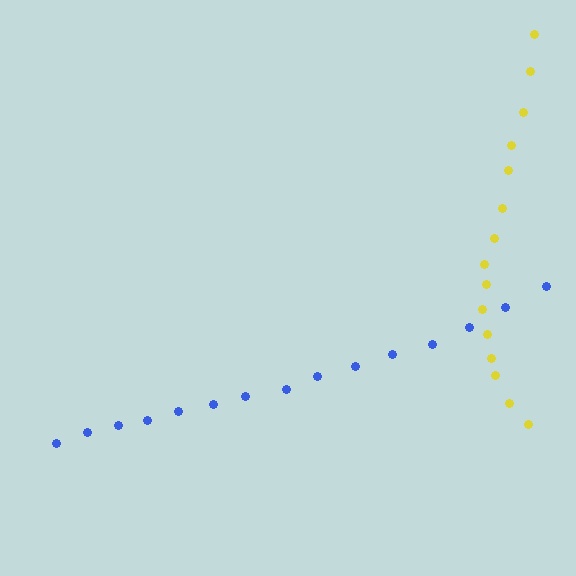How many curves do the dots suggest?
There are 2 distinct paths.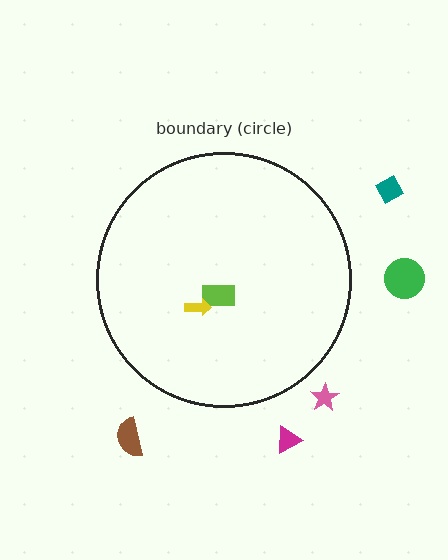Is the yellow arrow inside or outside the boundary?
Inside.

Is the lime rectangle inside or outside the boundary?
Inside.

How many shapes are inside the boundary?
2 inside, 5 outside.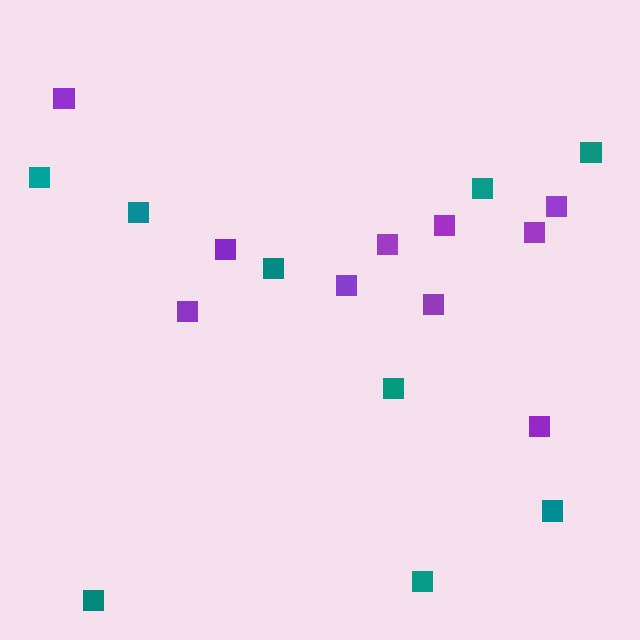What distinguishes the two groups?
There are 2 groups: one group of teal squares (9) and one group of purple squares (10).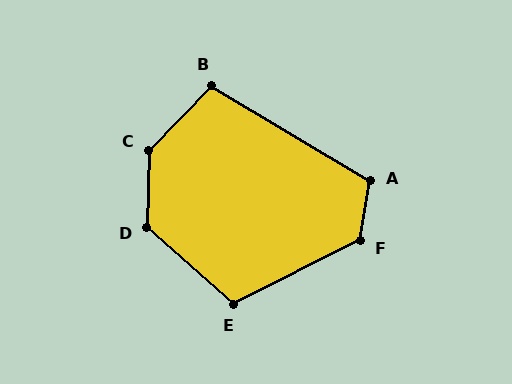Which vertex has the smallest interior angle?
B, at approximately 103 degrees.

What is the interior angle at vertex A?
Approximately 111 degrees (obtuse).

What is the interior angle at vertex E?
Approximately 111 degrees (obtuse).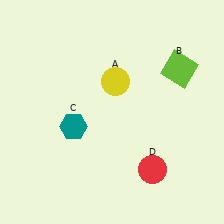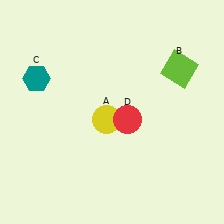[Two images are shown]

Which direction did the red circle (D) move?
The red circle (D) moved up.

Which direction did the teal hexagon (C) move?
The teal hexagon (C) moved up.